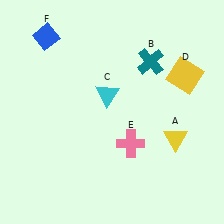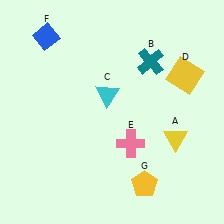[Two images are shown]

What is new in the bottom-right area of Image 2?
A yellow pentagon (G) was added in the bottom-right area of Image 2.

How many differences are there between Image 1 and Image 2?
There is 1 difference between the two images.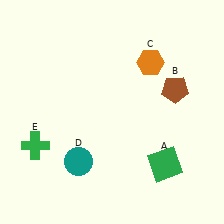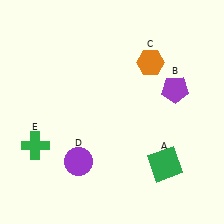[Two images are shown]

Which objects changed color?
B changed from brown to purple. D changed from teal to purple.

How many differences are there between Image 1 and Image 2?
There are 2 differences between the two images.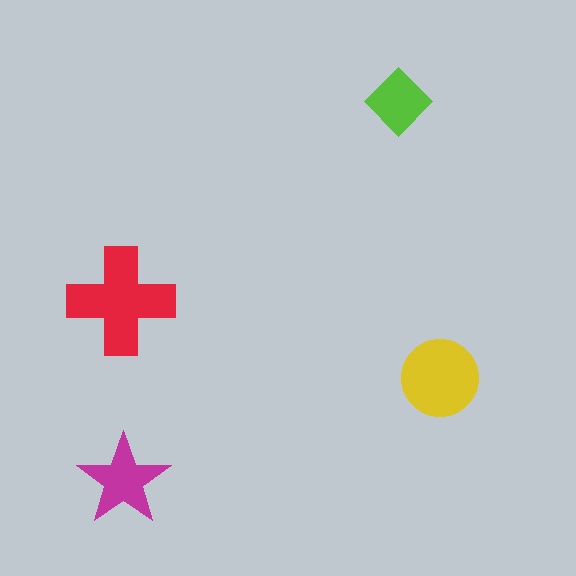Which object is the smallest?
The lime diamond.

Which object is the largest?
The red cross.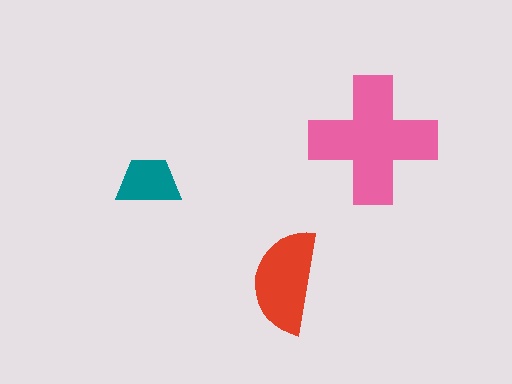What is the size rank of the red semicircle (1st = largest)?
2nd.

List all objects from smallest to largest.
The teal trapezoid, the red semicircle, the pink cross.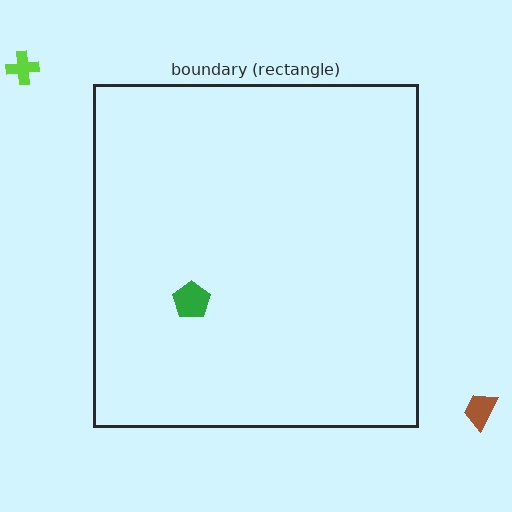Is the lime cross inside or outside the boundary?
Outside.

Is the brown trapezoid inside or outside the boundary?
Outside.